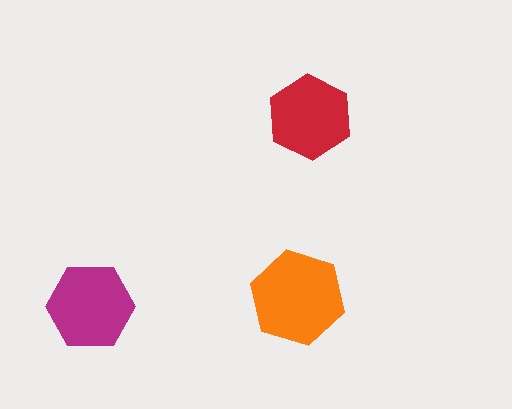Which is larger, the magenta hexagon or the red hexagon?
The magenta one.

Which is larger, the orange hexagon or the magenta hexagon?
The orange one.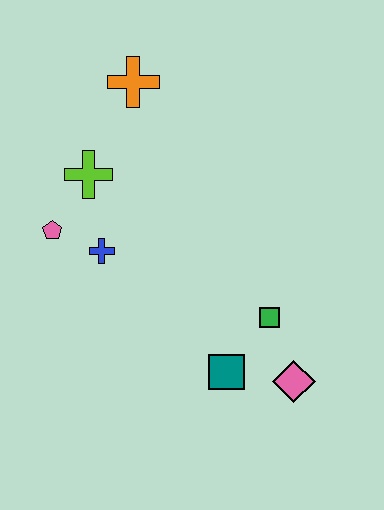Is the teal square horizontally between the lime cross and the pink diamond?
Yes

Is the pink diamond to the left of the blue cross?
No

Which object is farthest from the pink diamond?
The orange cross is farthest from the pink diamond.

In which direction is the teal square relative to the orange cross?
The teal square is below the orange cross.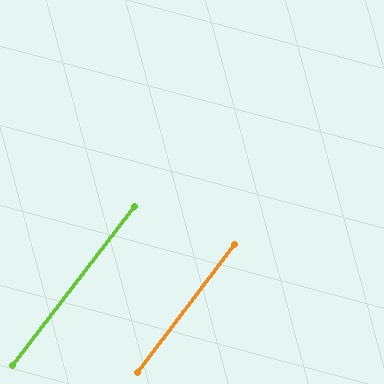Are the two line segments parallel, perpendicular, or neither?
Parallel — their directions differ by only 0.3°.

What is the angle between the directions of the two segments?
Approximately 0 degrees.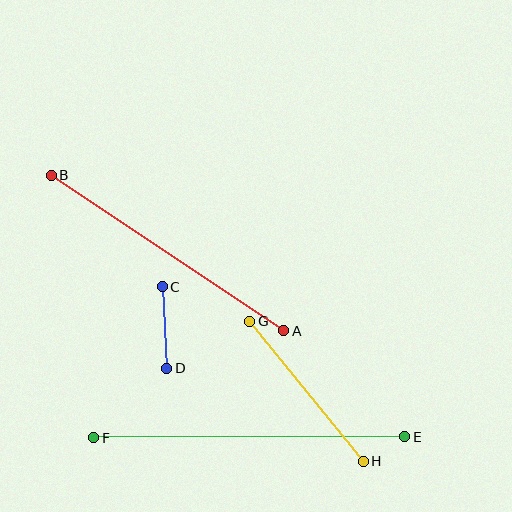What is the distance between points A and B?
The distance is approximately 280 pixels.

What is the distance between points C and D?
The distance is approximately 81 pixels.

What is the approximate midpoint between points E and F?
The midpoint is at approximately (249, 437) pixels.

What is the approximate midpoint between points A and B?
The midpoint is at approximately (168, 253) pixels.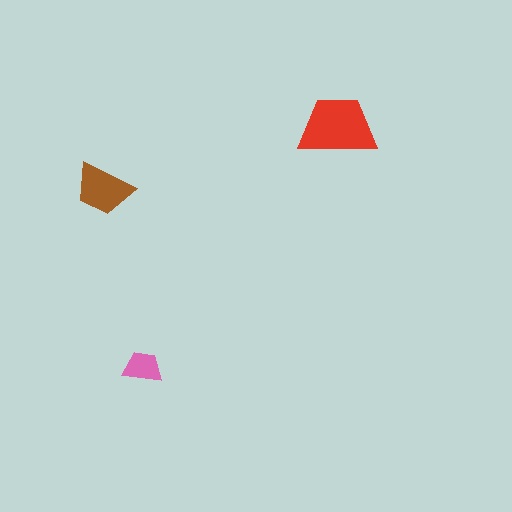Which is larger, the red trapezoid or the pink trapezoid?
The red one.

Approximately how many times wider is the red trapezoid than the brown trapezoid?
About 1.5 times wider.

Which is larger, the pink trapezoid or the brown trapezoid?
The brown one.